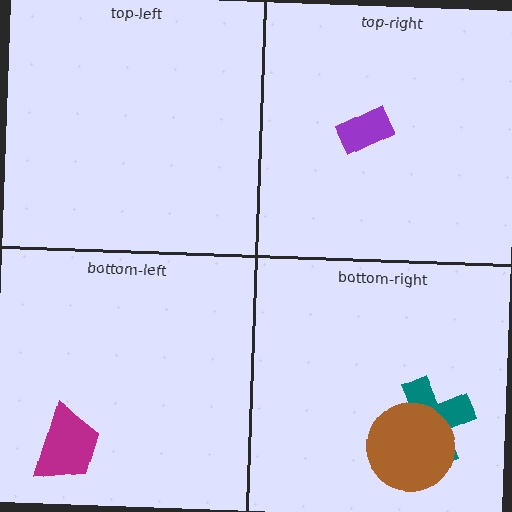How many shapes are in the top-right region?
1.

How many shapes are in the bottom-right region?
2.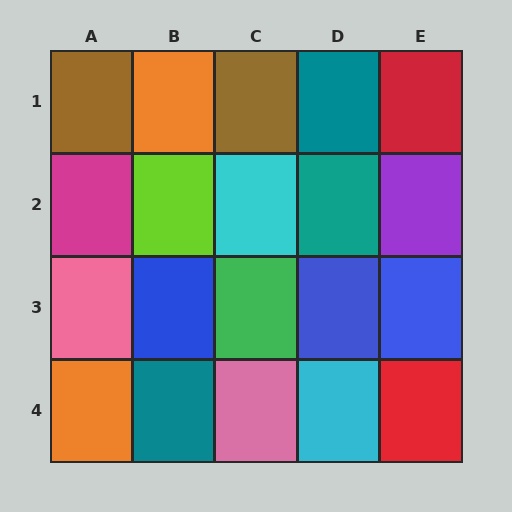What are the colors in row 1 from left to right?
Brown, orange, brown, teal, red.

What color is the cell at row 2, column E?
Purple.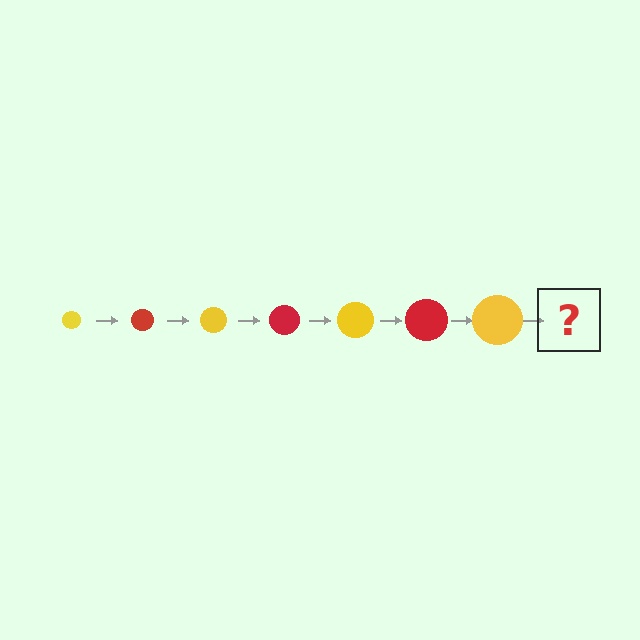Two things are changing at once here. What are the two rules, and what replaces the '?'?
The two rules are that the circle grows larger each step and the color cycles through yellow and red. The '?' should be a red circle, larger than the previous one.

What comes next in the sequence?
The next element should be a red circle, larger than the previous one.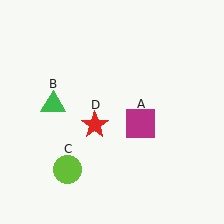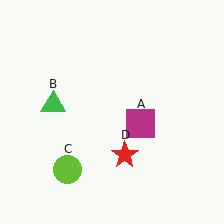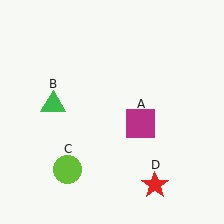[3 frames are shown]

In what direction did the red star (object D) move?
The red star (object D) moved down and to the right.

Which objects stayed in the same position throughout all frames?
Magenta square (object A) and green triangle (object B) and lime circle (object C) remained stationary.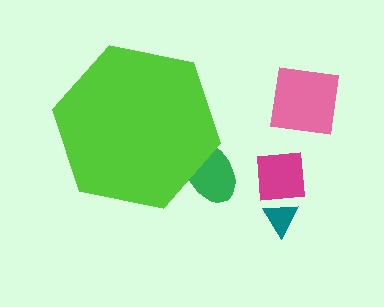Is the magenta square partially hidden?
No, the magenta square is fully visible.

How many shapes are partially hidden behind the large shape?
1 shape is partially hidden.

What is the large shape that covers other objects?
A lime hexagon.